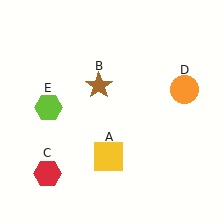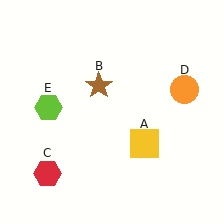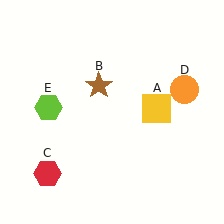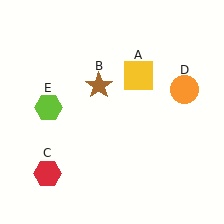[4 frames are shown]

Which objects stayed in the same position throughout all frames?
Brown star (object B) and red hexagon (object C) and orange circle (object D) and lime hexagon (object E) remained stationary.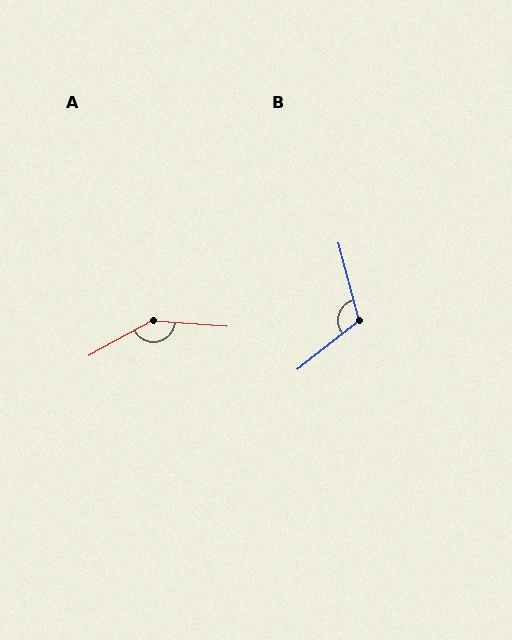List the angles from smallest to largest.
B (113°), A (147°).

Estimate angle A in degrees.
Approximately 147 degrees.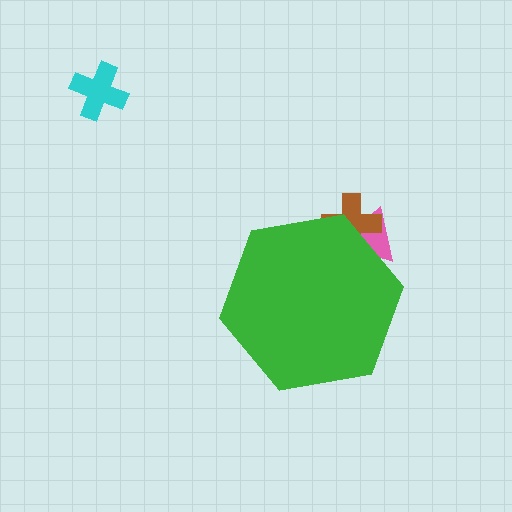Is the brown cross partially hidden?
Yes, the brown cross is partially hidden behind the green hexagon.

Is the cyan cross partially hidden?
No, the cyan cross is fully visible.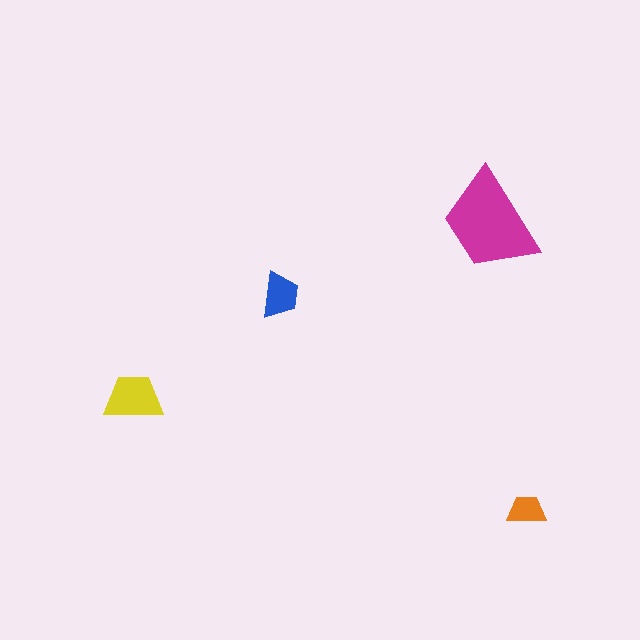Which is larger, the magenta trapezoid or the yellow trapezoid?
The magenta one.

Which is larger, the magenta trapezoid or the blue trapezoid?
The magenta one.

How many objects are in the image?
There are 4 objects in the image.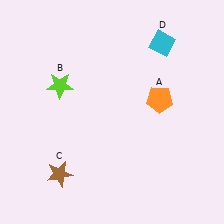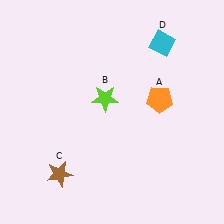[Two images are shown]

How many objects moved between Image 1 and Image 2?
1 object moved between the two images.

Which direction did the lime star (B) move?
The lime star (B) moved right.